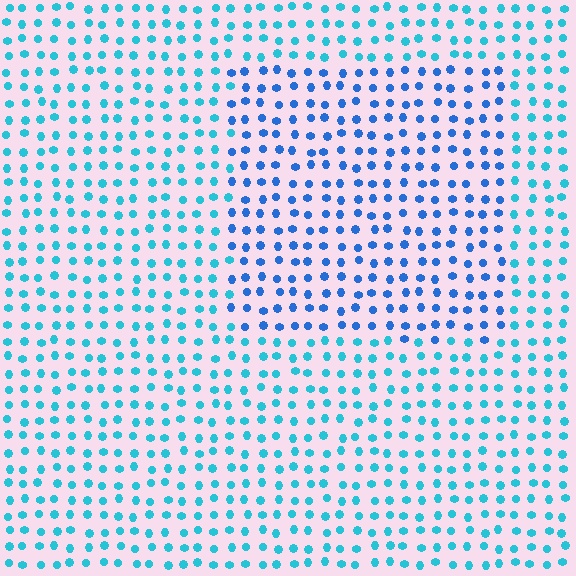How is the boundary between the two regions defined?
The boundary is defined purely by a slight shift in hue (about 30 degrees). Spacing, size, and orientation are identical on both sides.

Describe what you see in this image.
The image is filled with small cyan elements in a uniform arrangement. A rectangle-shaped region is visible where the elements are tinted to a slightly different hue, forming a subtle color boundary.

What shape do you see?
I see a rectangle.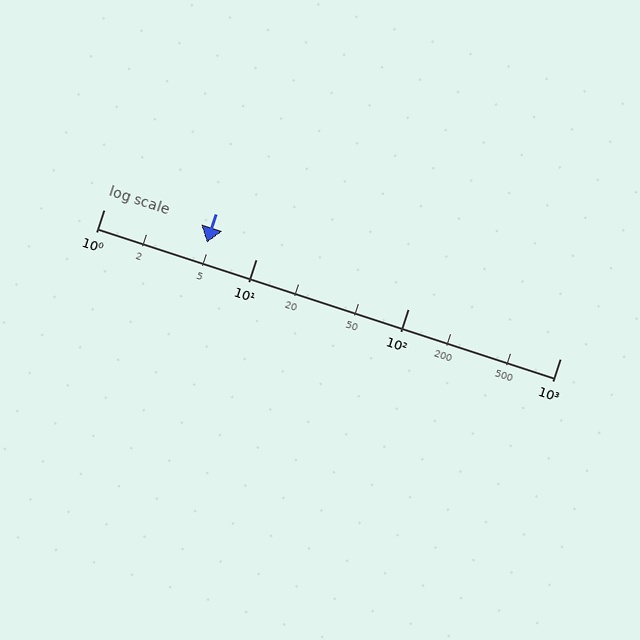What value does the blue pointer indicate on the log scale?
The pointer indicates approximately 4.8.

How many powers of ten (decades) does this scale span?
The scale spans 3 decades, from 1 to 1000.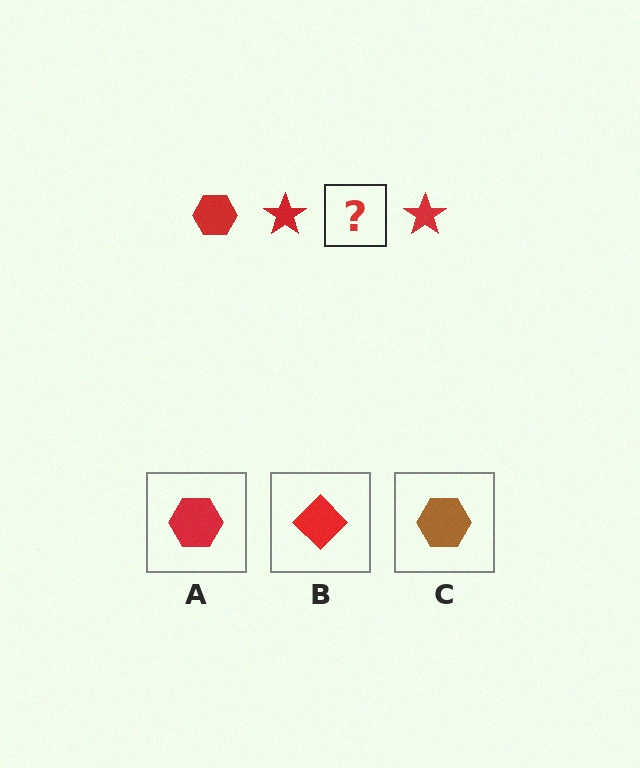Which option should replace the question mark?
Option A.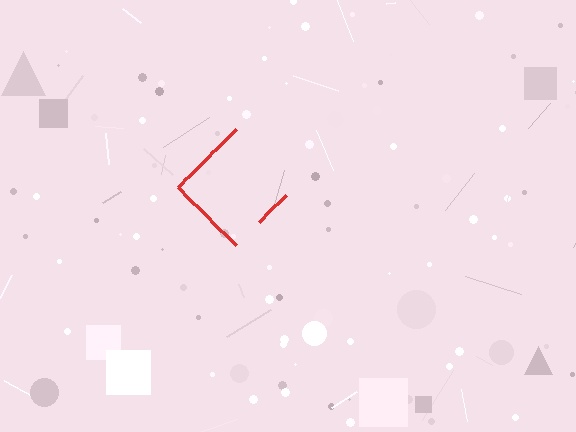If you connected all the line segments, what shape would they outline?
They would outline a diamond.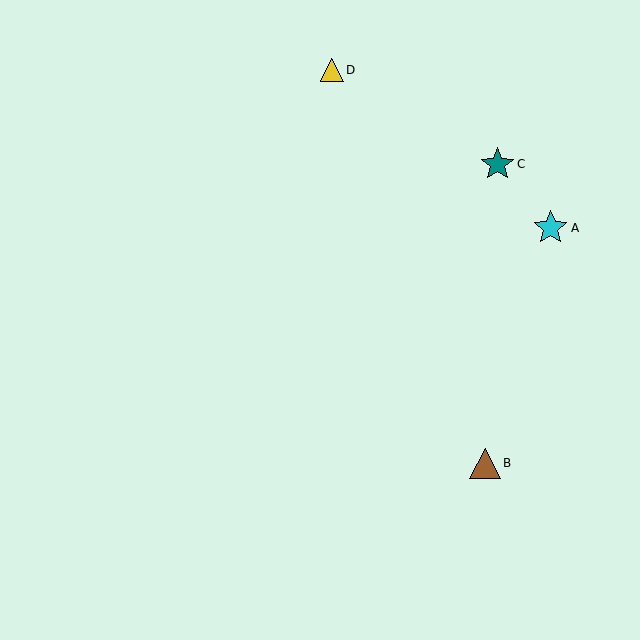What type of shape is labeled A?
Shape A is a cyan star.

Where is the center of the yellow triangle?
The center of the yellow triangle is at (332, 70).